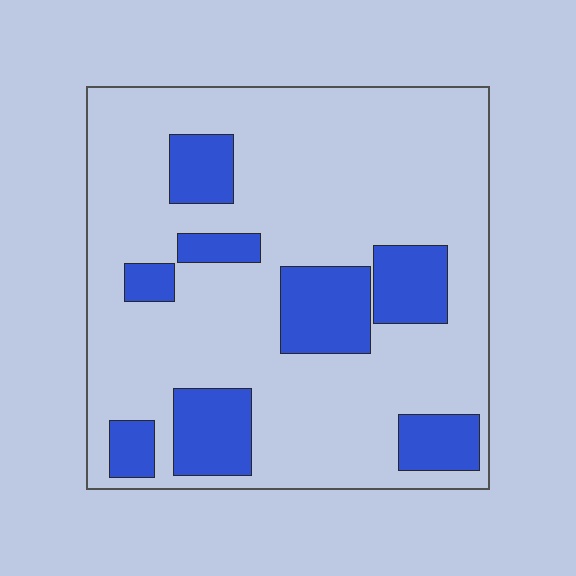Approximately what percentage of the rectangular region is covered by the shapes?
Approximately 25%.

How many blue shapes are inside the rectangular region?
8.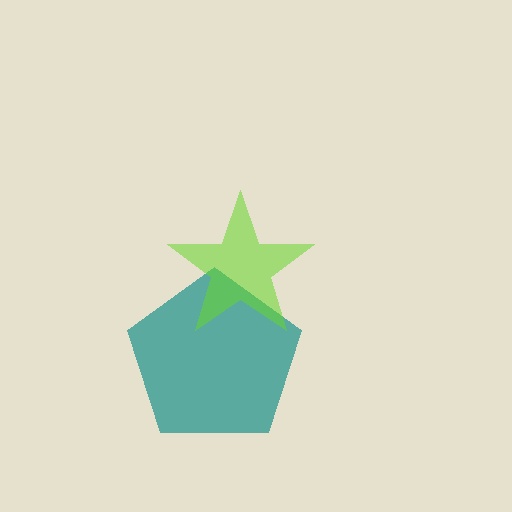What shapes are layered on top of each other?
The layered shapes are: a teal pentagon, a lime star.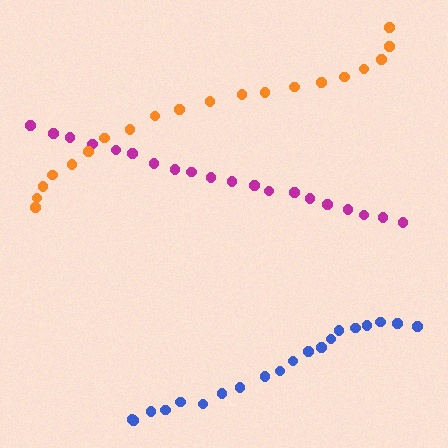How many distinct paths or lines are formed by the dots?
There are 3 distinct paths.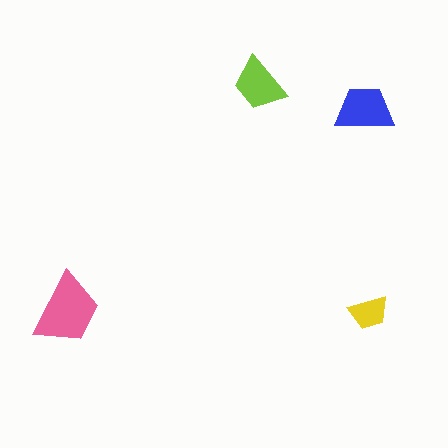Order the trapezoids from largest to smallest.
the pink one, the blue one, the lime one, the yellow one.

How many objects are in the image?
There are 4 objects in the image.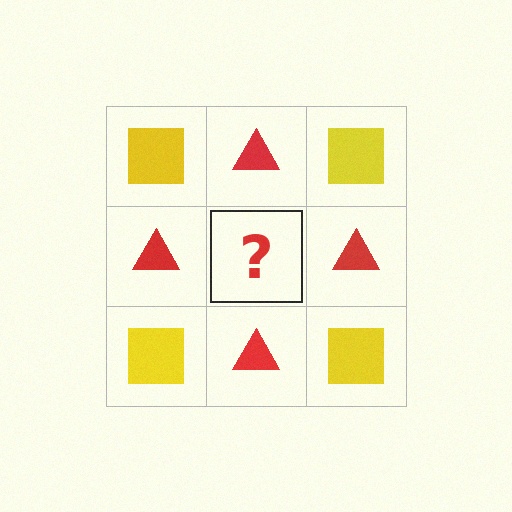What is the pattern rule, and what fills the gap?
The rule is that it alternates yellow square and red triangle in a checkerboard pattern. The gap should be filled with a yellow square.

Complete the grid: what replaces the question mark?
The question mark should be replaced with a yellow square.